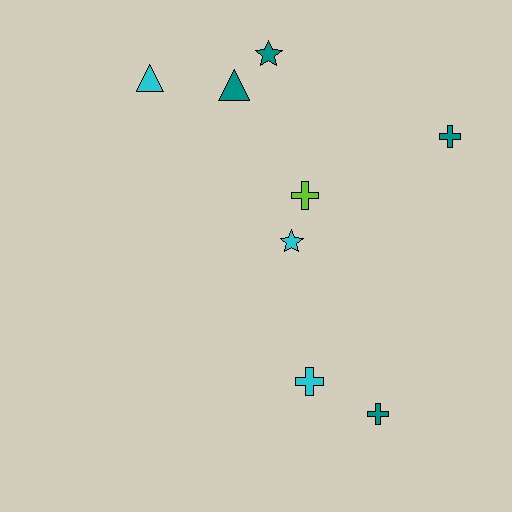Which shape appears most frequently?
Cross, with 4 objects.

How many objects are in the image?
There are 8 objects.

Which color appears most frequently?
Teal, with 4 objects.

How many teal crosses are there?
There are 2 teal crosses.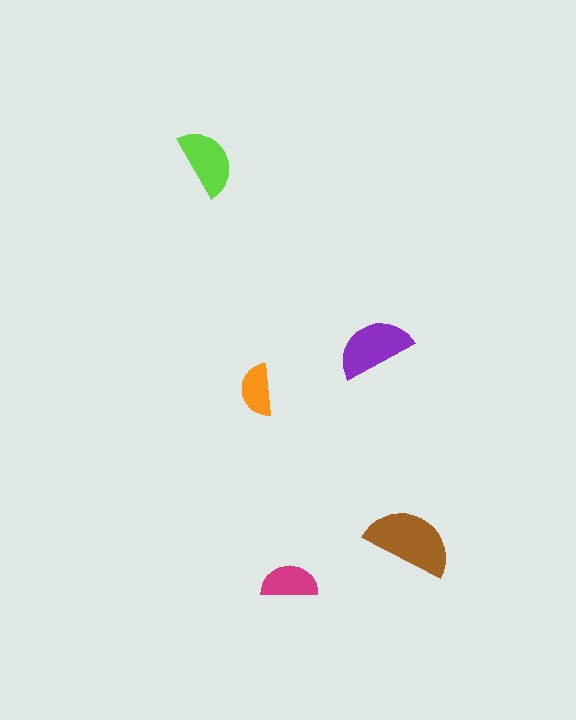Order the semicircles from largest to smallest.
the brown one, the purple one, the lime one, the magenta one, the orange one.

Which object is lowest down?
The magenta semicircle is bottommost.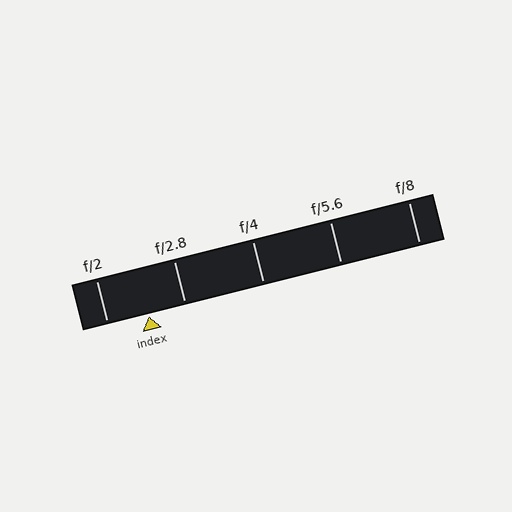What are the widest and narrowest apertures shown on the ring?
The widest aperture shown is f/2 and the narrowest is f/8.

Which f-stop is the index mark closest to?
The index mark is closest to f/2.8.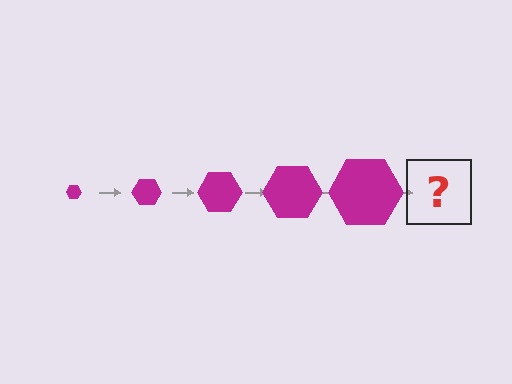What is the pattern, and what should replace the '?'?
The pattern is that the hexagon gets progressively larger each step. The '?' should be a magenta hexagon, larger than the previous one.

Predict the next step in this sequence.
The next step is a magenta hexagon, larger than the previous one.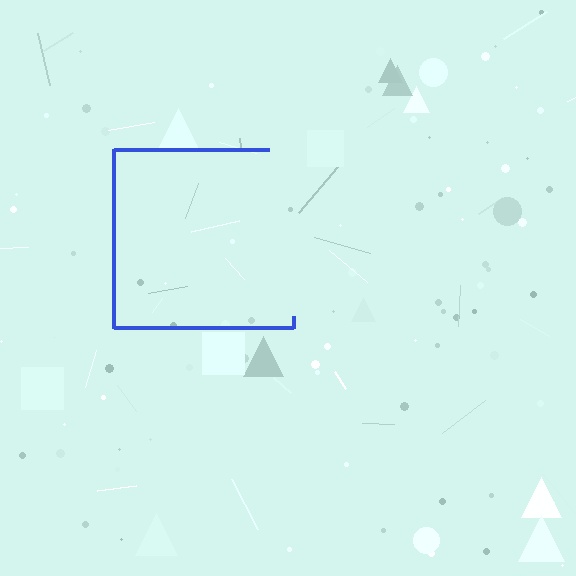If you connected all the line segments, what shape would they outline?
They would outline a square.